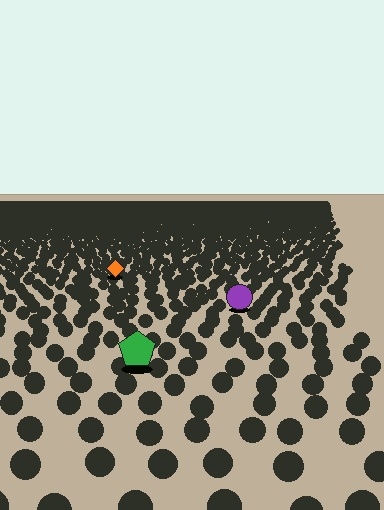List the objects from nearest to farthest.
From nearest to farthest: the green pentagon, the purple circle, the orange diamond.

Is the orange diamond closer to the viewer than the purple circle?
No. The purple circle is closer — you can tell from the texture gradient: the ground texture is coarser near it.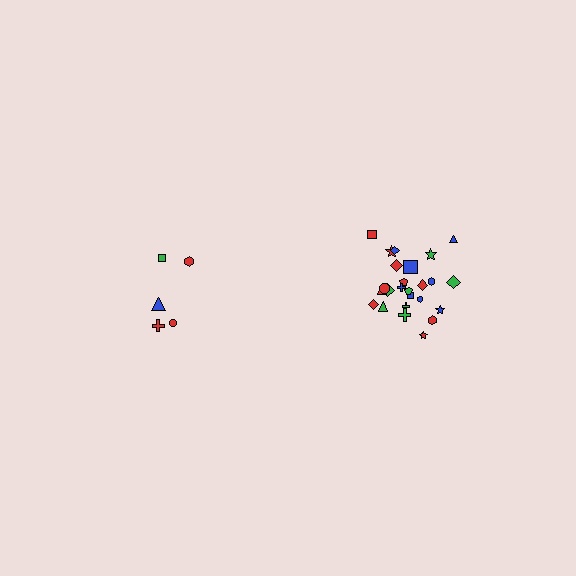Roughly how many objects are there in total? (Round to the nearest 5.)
Roughly 30 objects in total.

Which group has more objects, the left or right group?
The right group.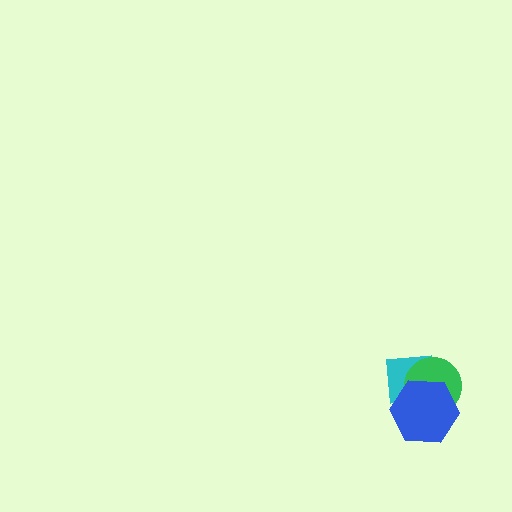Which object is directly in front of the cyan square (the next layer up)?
The green circle is directly in front of the cyan square.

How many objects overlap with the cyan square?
2 objects overlap with the cyan square.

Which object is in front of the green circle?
The blue hexagon is in front of the green circle.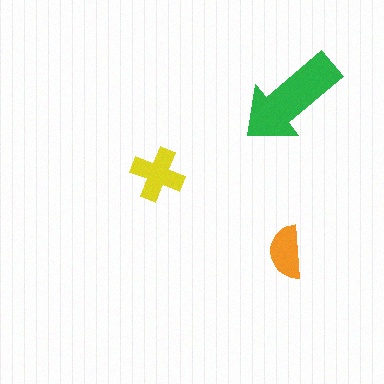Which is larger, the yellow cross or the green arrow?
The green arrow.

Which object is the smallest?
The orange semicircle.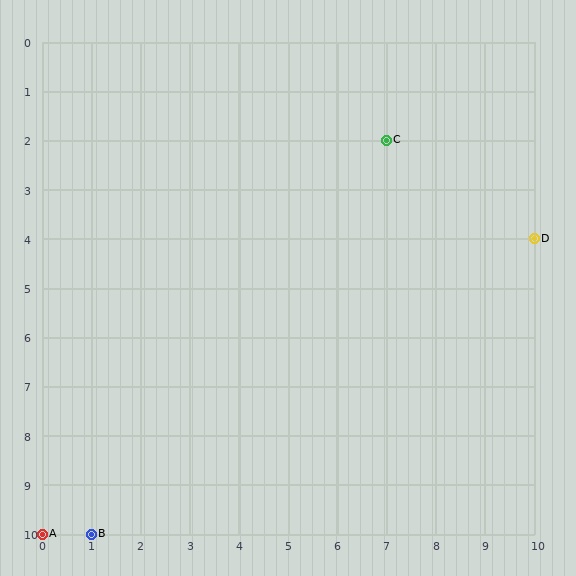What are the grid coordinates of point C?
Point C is at grid coordinates (7, 2).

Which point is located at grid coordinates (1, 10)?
Point B is at (1, 10).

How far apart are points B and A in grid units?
Points B and A are 1 column apart.